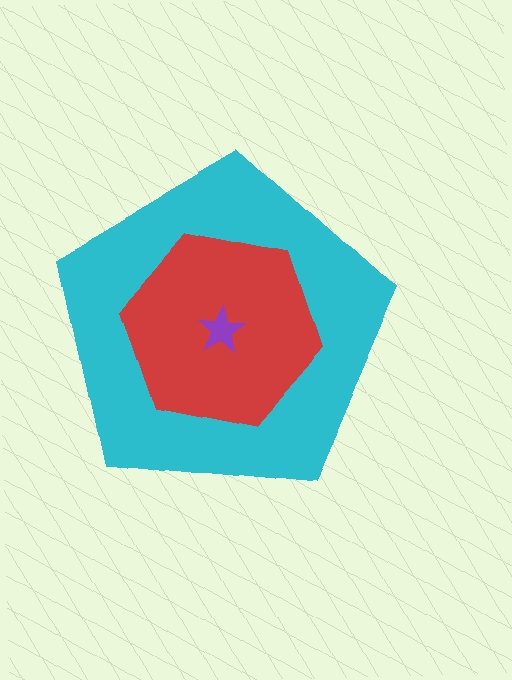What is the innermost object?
The purple star.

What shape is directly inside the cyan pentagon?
The red hexagon.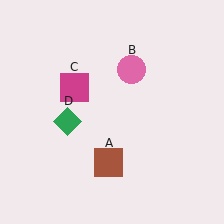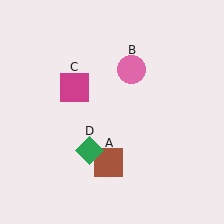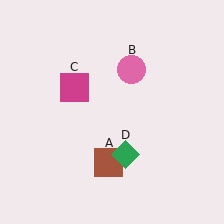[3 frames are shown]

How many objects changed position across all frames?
1 object changed position: green diamond (object D).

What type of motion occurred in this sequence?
The green diamond (object D) rotated counterclockwise around the center of the scene.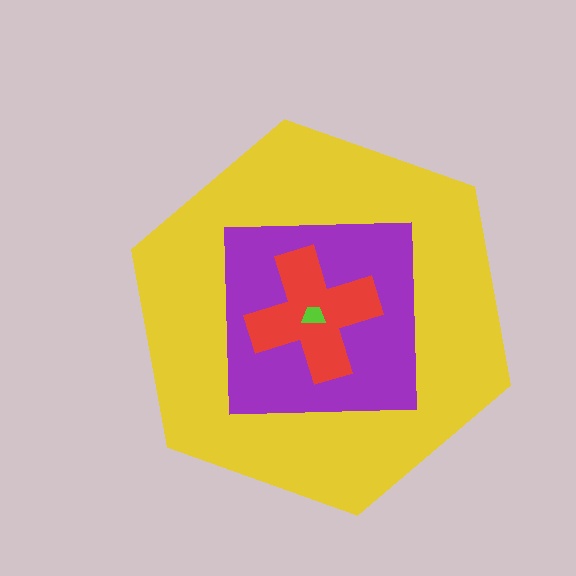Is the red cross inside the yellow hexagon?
Yes.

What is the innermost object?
The lime trapezoid.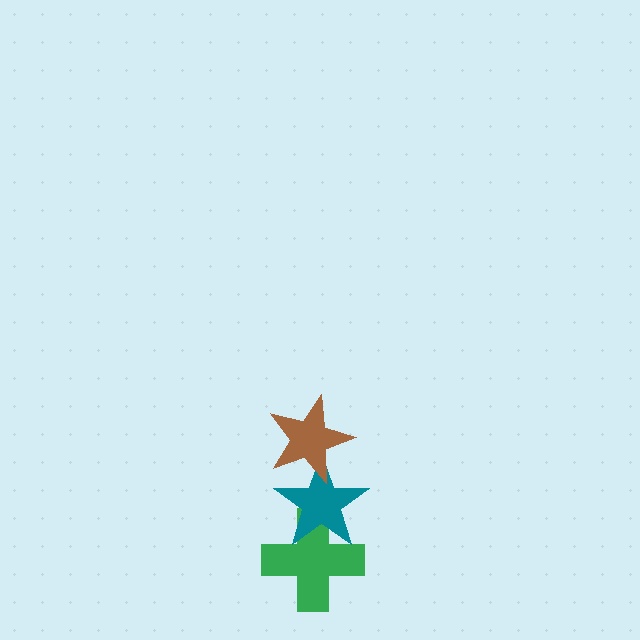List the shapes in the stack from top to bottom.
From top to bottom: the brown star, the teal star, the green cross.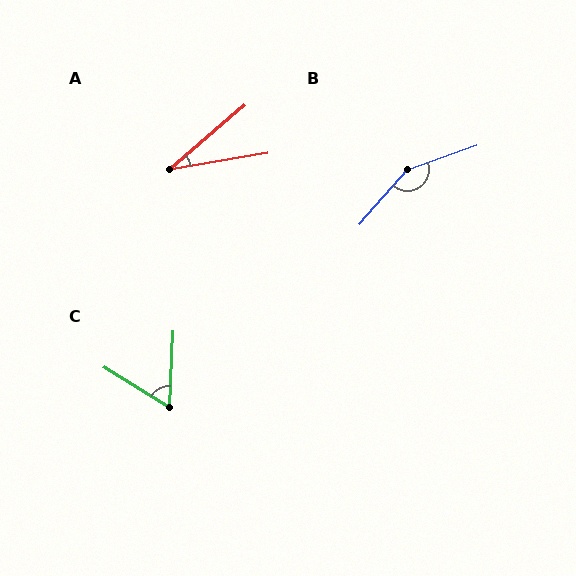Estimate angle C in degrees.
Approximately 61 degrees.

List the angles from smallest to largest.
A (31°), C (61°), B (151°).